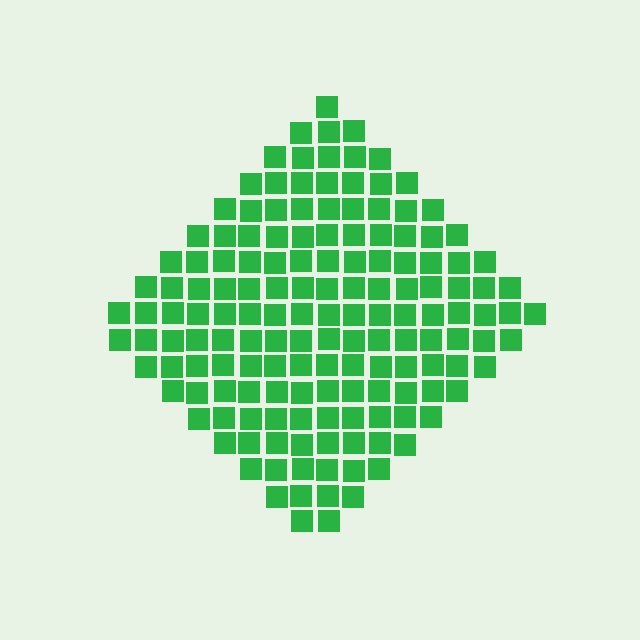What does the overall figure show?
The overall figure shows a diamond.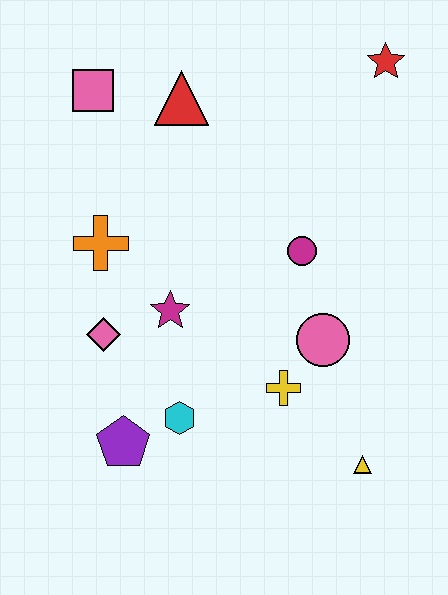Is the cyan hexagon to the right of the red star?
No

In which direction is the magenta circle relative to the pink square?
The magenta circle is to the right of the pink square.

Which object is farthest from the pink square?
The yellow triangle is farthest from the pink square.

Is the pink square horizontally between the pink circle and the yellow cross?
No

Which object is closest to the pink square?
The red triangle is closest to the pink square.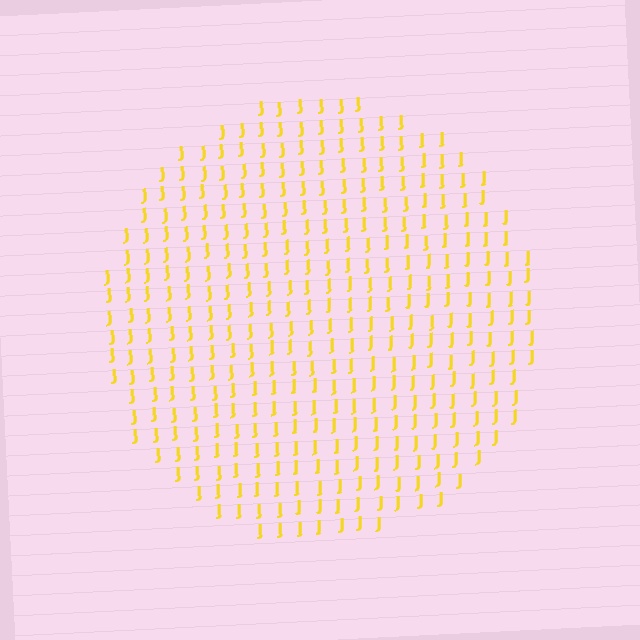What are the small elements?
The small elements are letter J's.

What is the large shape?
The large shape is a circle.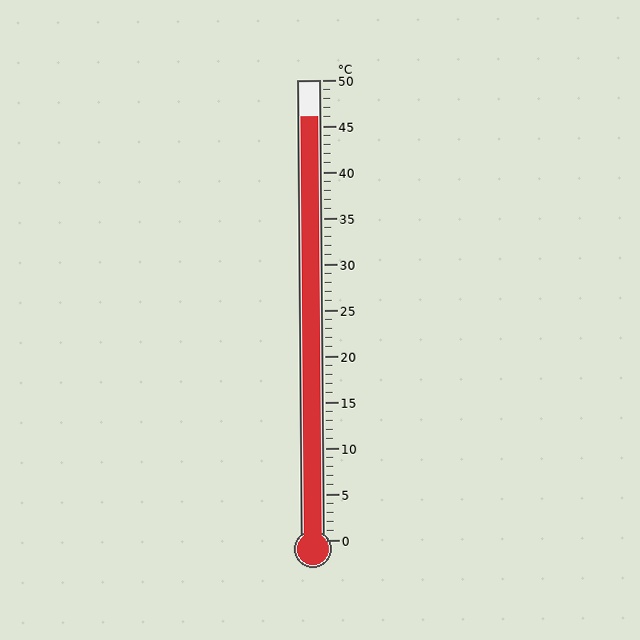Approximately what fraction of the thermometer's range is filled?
The thermometer is filled to approximately 90% of its range.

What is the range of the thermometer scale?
The thermometer scale ranges from 0°C to 50°C.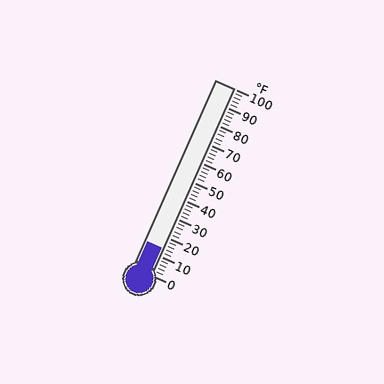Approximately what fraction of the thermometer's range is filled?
The thermometer is filled to approximately 15% of its range.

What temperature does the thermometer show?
The thermometer shows approximately 14°F.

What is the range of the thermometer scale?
The thermometer scale ranges from 0°F to 100°F.